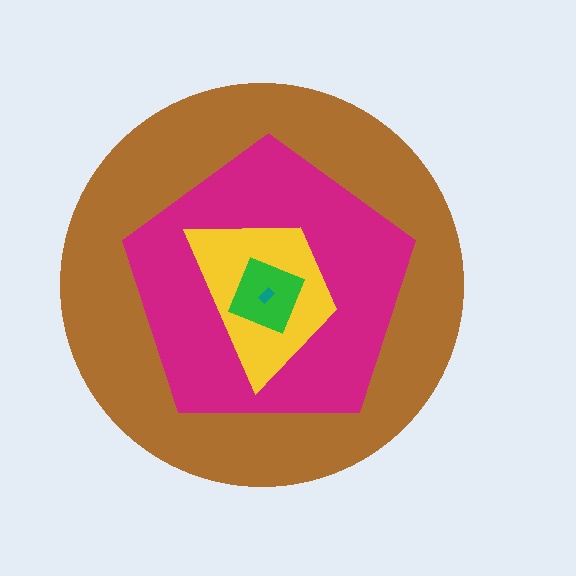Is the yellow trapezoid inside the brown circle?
Yes.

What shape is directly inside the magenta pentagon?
The yellow trapezoid.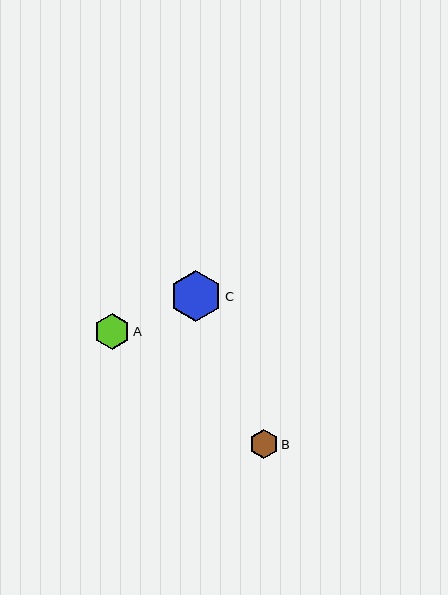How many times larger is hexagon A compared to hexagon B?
Hexagon A is approximately 1.3 times the size of hexagon B.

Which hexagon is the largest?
Hexagon C is the largest with a size of approximately 51 pixels.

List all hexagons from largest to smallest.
From largest to smallest: C, A, B.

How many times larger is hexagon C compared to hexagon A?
Hexagon C is approximately 1.4 times the size of hexagon A.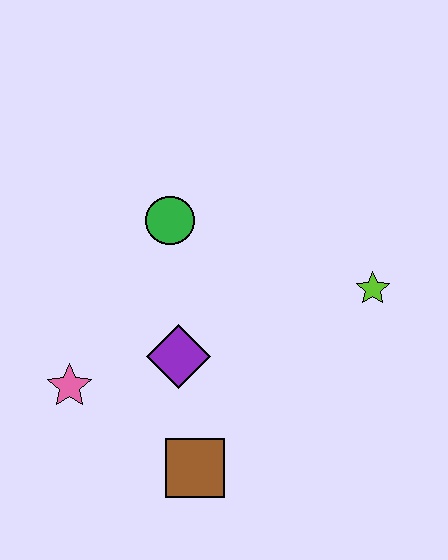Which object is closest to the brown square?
The purple diamond is closest to the brown square.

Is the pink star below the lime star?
Yes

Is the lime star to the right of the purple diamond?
Yes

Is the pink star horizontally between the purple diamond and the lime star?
No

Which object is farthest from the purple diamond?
The lime star is farthest from the purple diamond.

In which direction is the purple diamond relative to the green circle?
The purple diamond is below the green circle.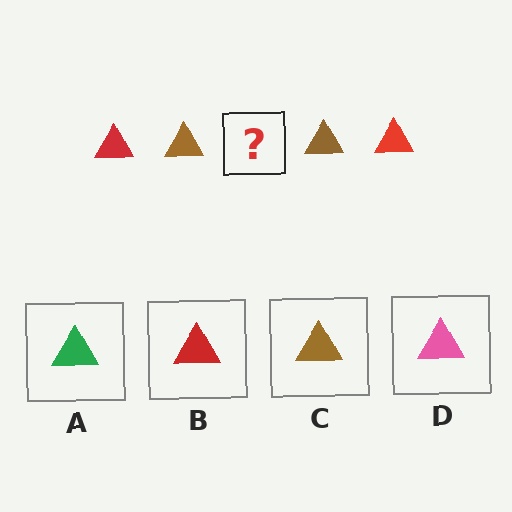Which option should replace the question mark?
Option B.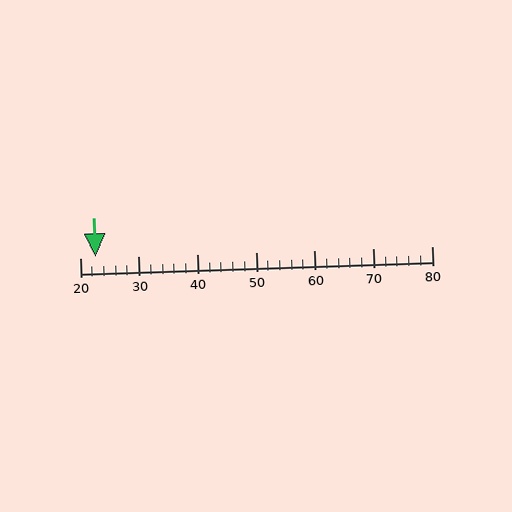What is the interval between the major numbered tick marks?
The major tick marks are spaced 10 units apart.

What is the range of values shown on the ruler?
The ruler shows values from 20 to 80.